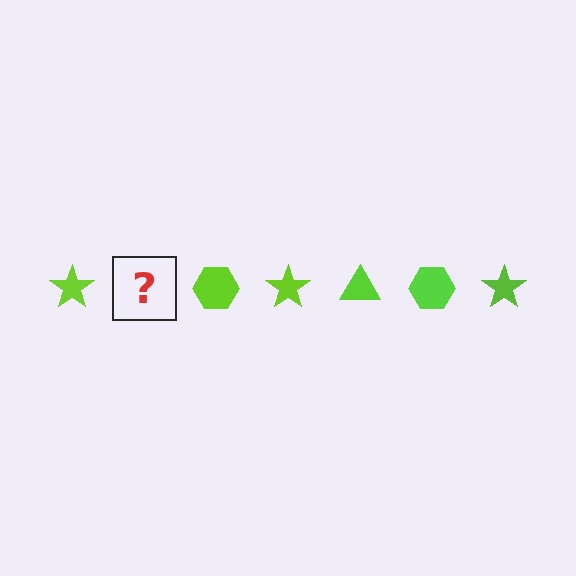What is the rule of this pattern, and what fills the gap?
The rule is that the pattern cycles through star, triangle, hexagon shapes in lime. The gap should be filled with a lime triangle.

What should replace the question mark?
The question mark should be replaced with a lime triangle.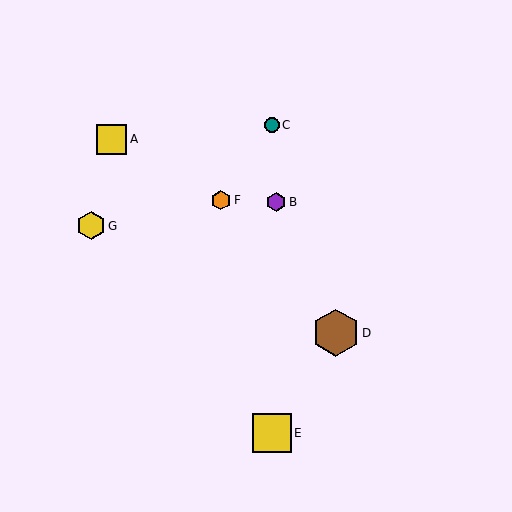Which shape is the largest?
The brown hexagon (labeled D) is the largest.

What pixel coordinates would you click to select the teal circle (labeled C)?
Click at (272, 125) to select the teal circle C.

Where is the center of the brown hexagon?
The center of the brown hexagon is at (336, 333).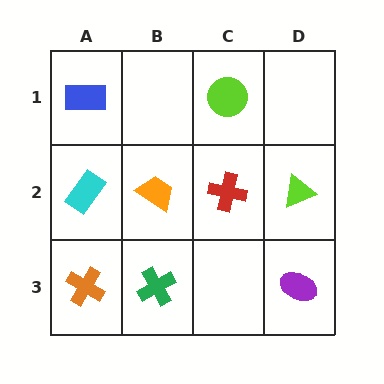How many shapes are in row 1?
2 shapes.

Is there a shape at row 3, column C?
No, that cell is empty.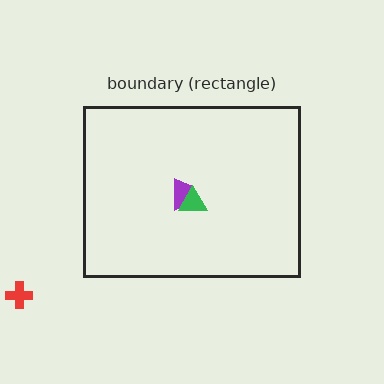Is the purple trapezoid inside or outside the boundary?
Inside.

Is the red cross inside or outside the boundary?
Outside.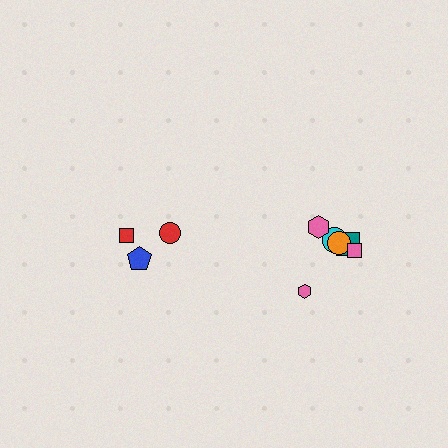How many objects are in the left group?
There are 3 objects.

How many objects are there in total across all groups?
There are 9 objects.